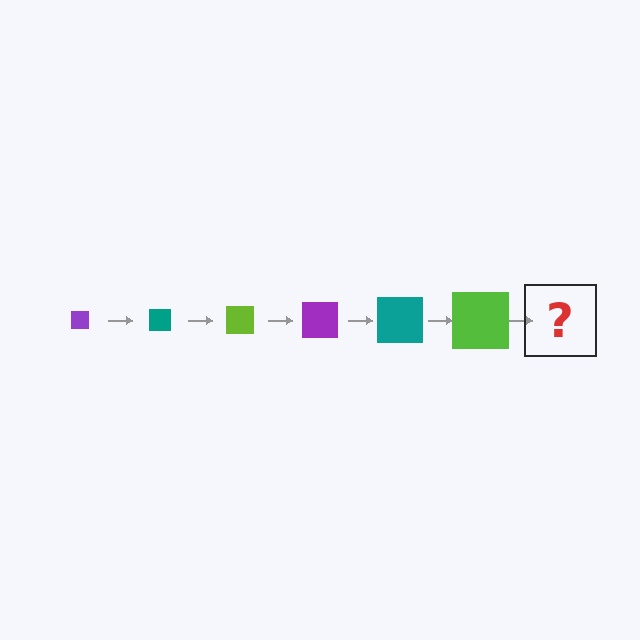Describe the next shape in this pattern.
It should be a purple square, larger than the previous one.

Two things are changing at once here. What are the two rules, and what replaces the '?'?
The two rules are that the square grows larger each step and the color cycles through purple, teal, and lime. The '?' should be a purple square, larger than the previous one.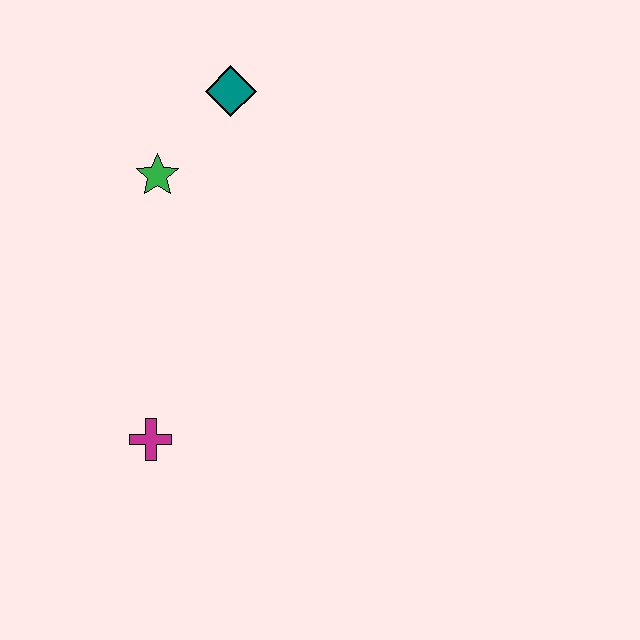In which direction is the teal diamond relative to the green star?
The teal diamond is above the green star.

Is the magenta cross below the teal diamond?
Yes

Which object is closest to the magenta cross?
The green star is closest to the magenta cross.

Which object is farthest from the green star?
The magenta cross is farthest from the green star.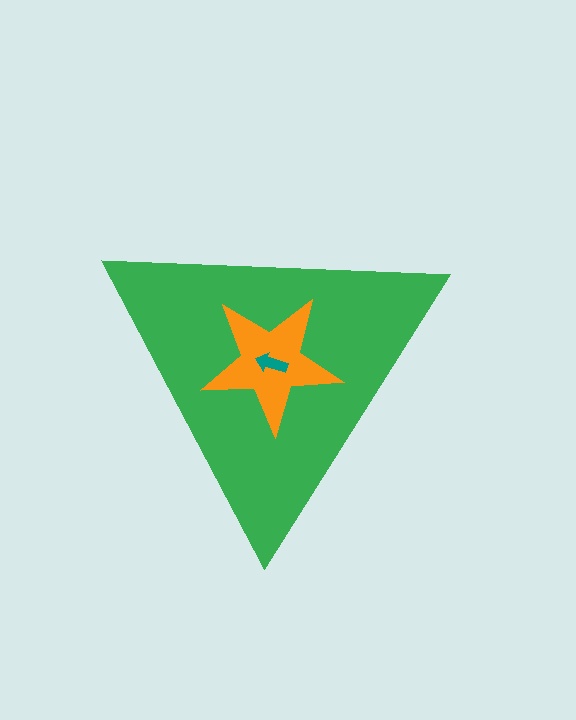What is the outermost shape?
The green triangle.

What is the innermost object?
The teal arrow.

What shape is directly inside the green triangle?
The orange star.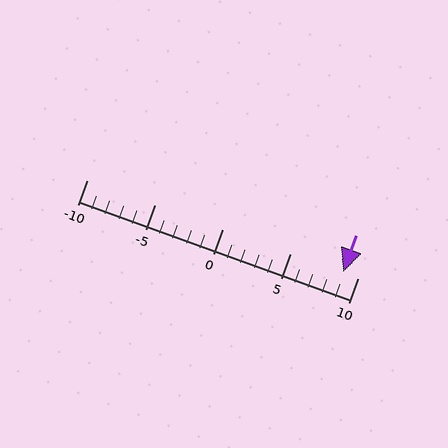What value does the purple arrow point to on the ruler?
The purple arrow points to approximately 9.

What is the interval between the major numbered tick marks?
The major tick marks are spaced 5 units apart.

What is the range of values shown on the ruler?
The ruler shows values from -10 to 10.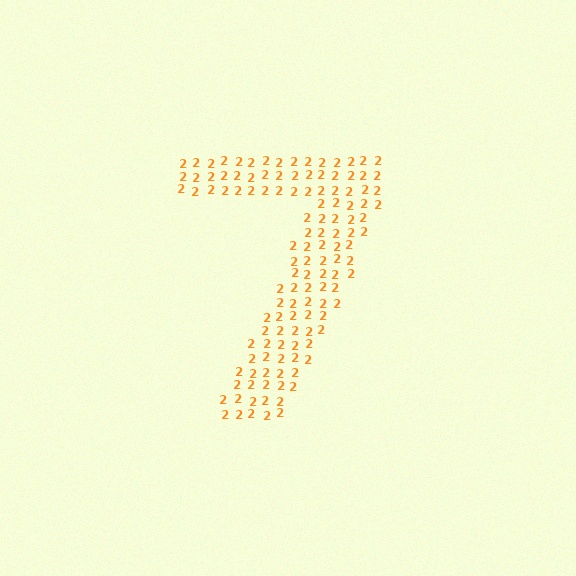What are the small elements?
The small elements are digit 2's.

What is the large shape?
The large shape is the digit 7.